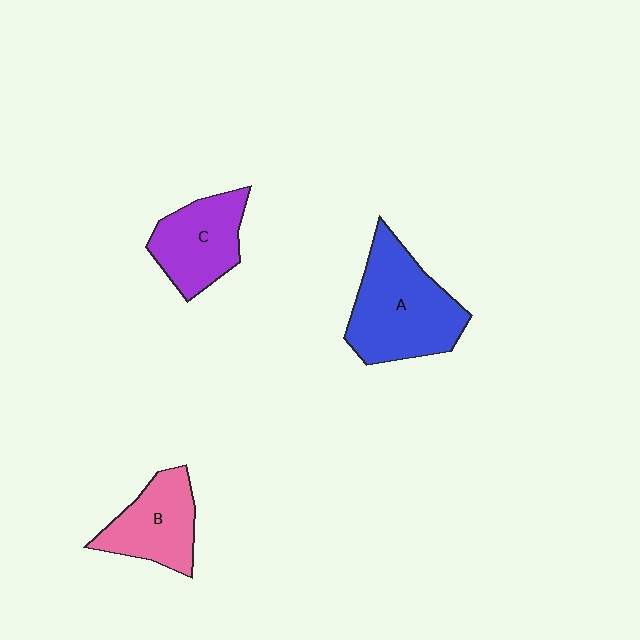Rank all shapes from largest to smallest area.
From largest to smallest: A (blue), C (purple), B (pink).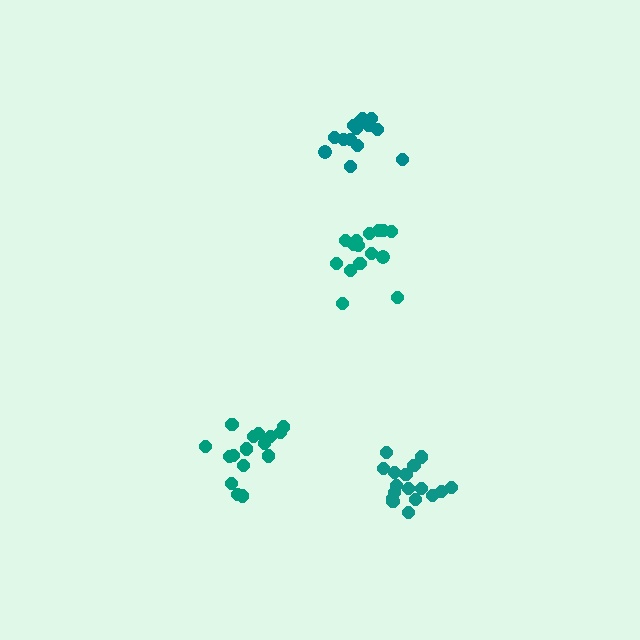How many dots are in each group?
Group 1: 16 dots, Group 2: 15 dots, Group 3: 15 dots, Group 4: 17 dots (63 total).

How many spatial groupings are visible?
There are 4 spatial groupings.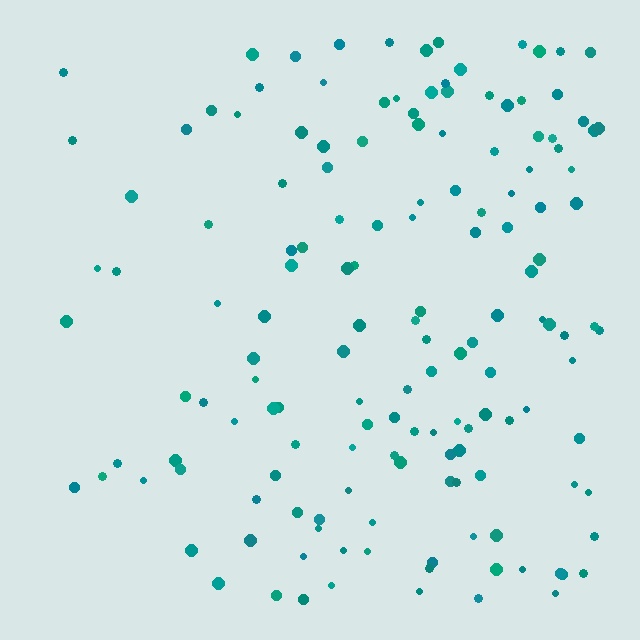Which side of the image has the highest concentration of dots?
The right.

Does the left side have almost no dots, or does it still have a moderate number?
Still a moderate number, just noticeably fewer than the right.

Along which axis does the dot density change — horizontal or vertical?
Horizontal.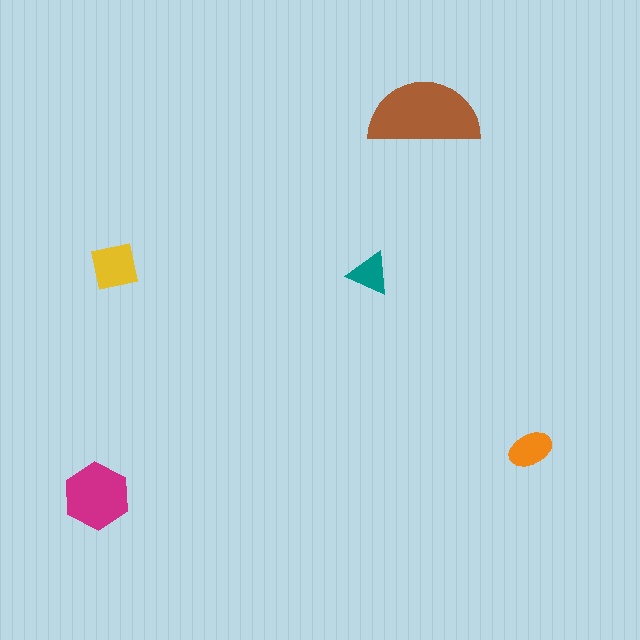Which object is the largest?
The brown semicircle.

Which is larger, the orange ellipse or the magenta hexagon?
The magenta hexagon.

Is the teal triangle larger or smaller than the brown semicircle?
Smaller.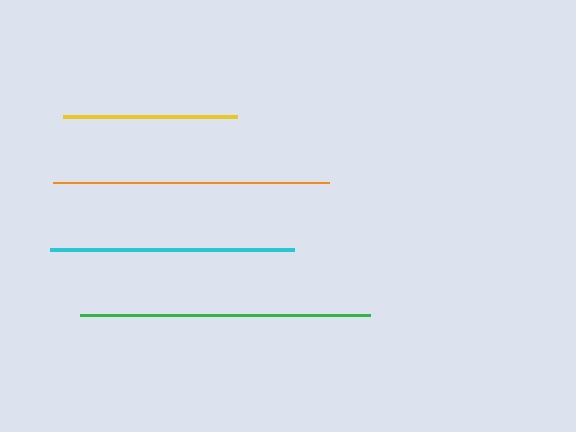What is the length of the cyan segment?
The cyan segment is approximately 243 pixels long.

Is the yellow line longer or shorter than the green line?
The green line is longer than the yellow line.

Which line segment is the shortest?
The yellow line is the shortest at approximately 174 pixels.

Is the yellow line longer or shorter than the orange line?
The orange line is longer than the yellow line.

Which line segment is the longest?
The green line is the longest at approximately 290 pixels.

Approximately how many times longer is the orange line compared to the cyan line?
The orange line is approximately 1.1 times the length of the cyan line.